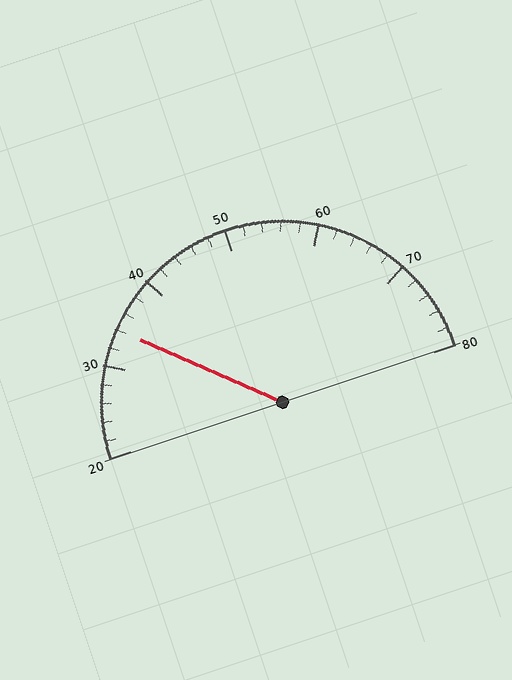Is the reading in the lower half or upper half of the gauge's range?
The reading is in the lower half of the range (20 to 80).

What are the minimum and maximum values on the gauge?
The gauge ranges from 20 to 80.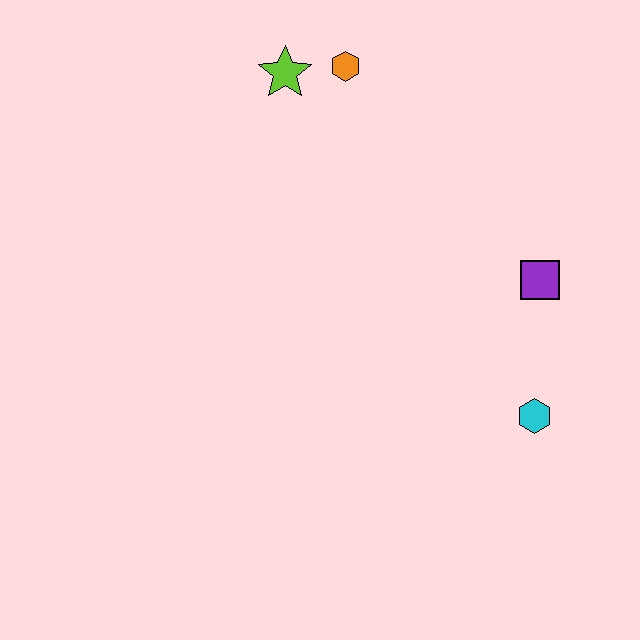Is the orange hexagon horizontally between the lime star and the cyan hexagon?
Yes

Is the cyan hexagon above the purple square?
No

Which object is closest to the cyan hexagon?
The purple square is closest to the cyan hexagon.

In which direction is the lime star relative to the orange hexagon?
The lime star is to the left of the orange hexagon.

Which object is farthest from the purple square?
The lime star is farthest from the purple square.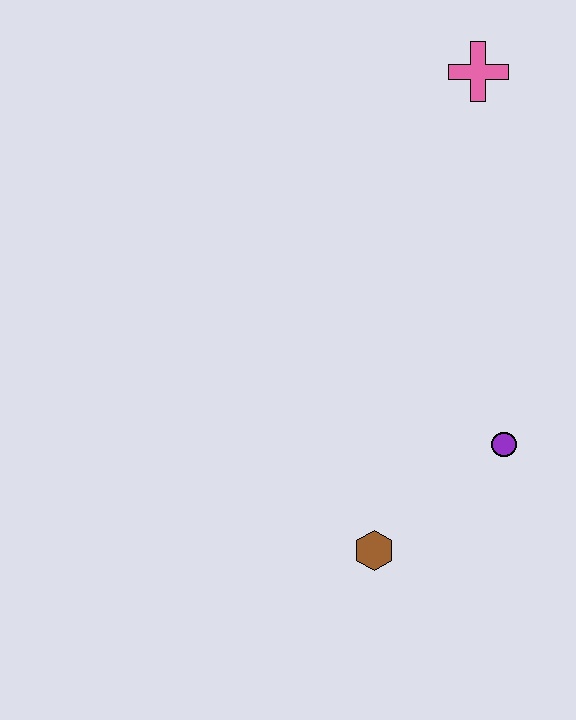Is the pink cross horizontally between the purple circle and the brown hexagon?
Yes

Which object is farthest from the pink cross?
The brown hexagon is farthest from the pink cross.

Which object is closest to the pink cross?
The purple circle is closest to the pink cross.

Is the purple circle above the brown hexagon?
Yes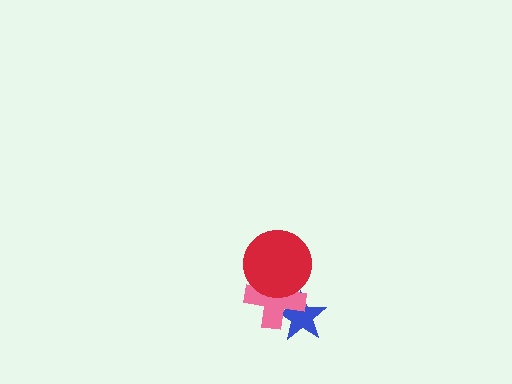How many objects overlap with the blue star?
1 object overlaps with the blue star.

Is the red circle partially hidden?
No, no other shape covers it.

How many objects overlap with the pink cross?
2 objects overlap with the pink cross.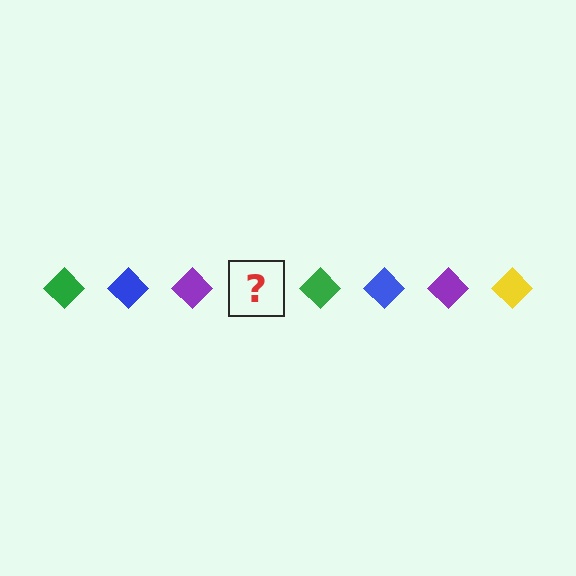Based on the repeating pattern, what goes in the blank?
The blank should be a yellow diamond.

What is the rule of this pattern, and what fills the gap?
The rule is that the pattern cycles through green, blue, purple, yellow diamonds. The gap should be filled with a yellow diamond.